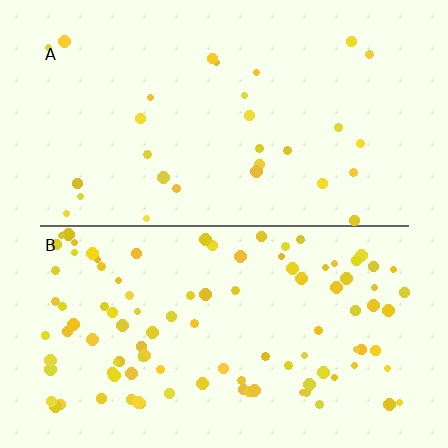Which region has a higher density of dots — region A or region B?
B (the bottom).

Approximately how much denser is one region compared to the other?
Approximately 3.5× — region B over region A.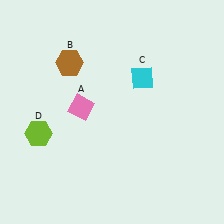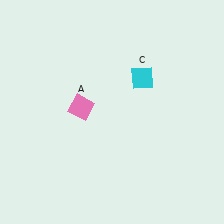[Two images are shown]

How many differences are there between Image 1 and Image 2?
There are 2 differences between the two images.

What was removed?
The lime hexagon (D), the brown hexagon (B) were removed in Image 2.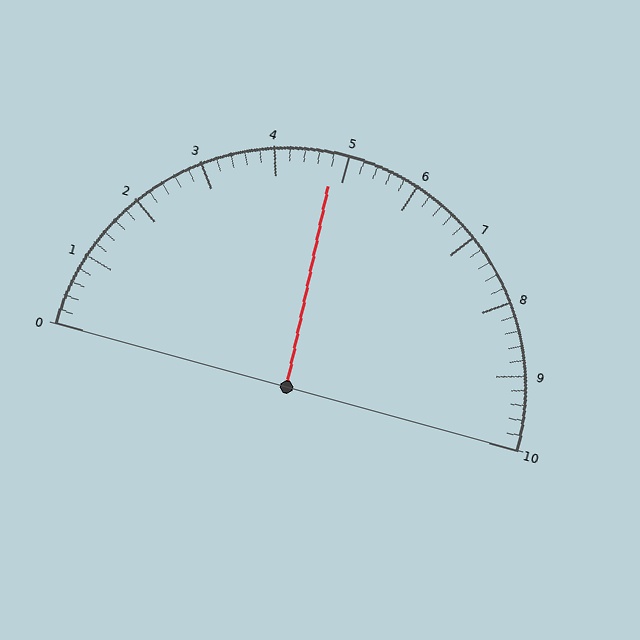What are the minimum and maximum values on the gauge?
The gauge ranges from 0 to 10.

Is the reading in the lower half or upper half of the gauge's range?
The reading is in the lower half of the range (0 to 10).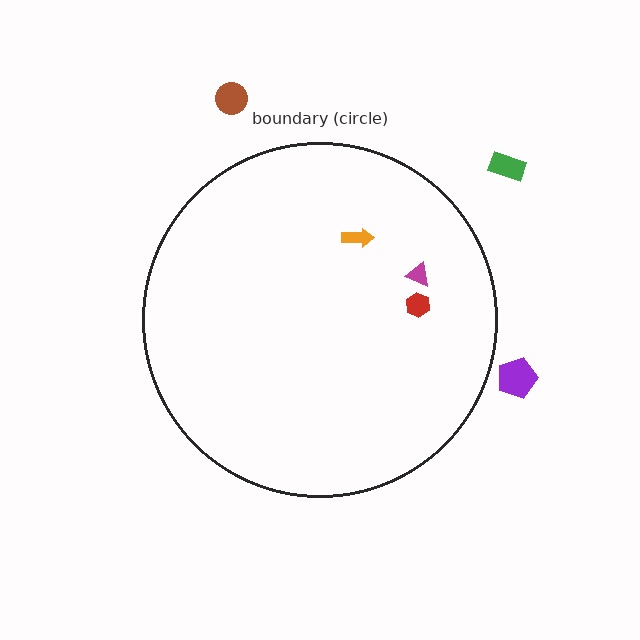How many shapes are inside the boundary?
3 inside, 3 outside.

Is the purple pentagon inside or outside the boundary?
Outside.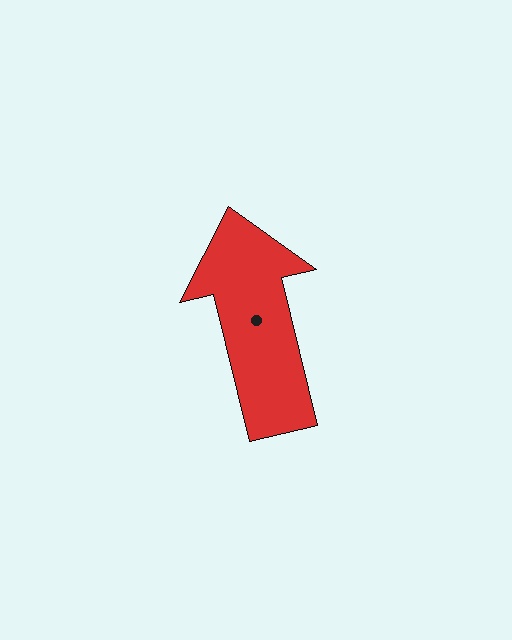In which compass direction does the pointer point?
North.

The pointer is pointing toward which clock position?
Roughly 12 o'clock.